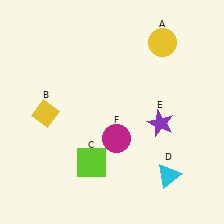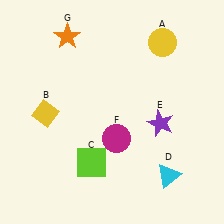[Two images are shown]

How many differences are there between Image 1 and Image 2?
There is 1 difference between the two images.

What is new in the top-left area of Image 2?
An orange star (G) was added in the top-left area of Image 2.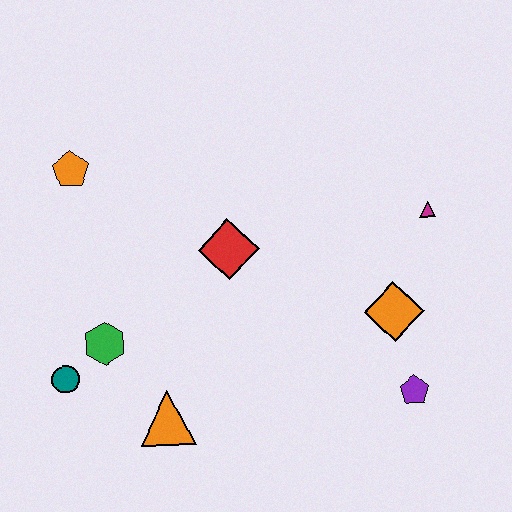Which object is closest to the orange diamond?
The purple pentagon is closest to the orange diamond.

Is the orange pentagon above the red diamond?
Yes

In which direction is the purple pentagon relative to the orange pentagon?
The purple pentagon is to the right of the orange pentagon.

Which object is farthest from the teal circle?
The magenta triangle is farthest from the teal circle.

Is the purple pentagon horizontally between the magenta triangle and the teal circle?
Yes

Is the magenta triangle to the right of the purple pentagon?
Yes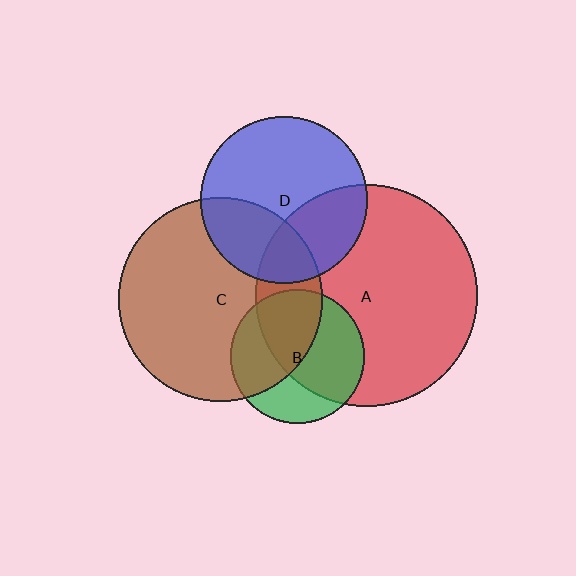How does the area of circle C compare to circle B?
Approximately 2.3 times.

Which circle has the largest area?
Circle A (red).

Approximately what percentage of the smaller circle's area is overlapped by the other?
Approximately 30%.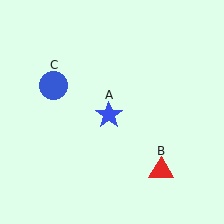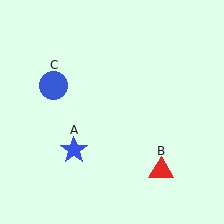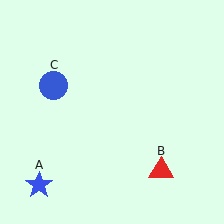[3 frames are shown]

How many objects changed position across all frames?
1 object changed position: blue star (object A).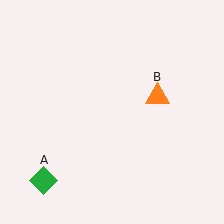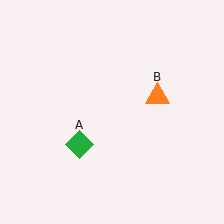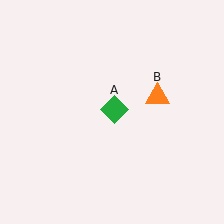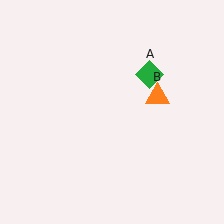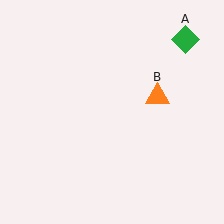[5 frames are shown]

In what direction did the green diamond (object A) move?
The green diamond (object A) moved up and to the right.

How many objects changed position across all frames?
1 object changed position: green diamond (object A).